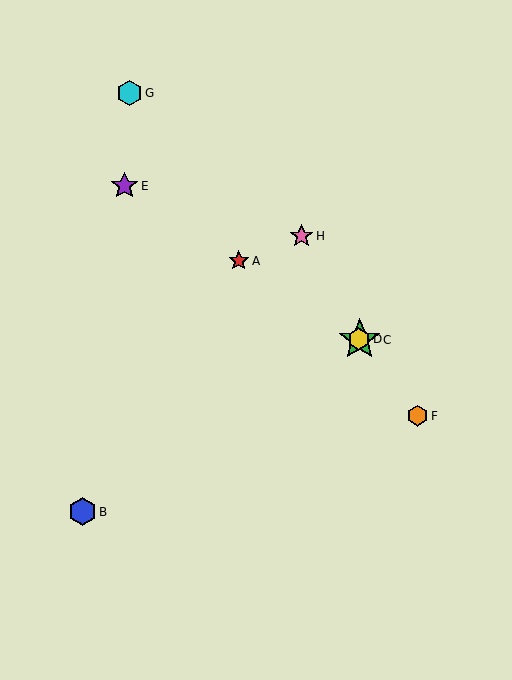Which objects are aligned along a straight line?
Objects A, C, D, E are aligned along a straight line.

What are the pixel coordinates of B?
Object B is at (82, 512).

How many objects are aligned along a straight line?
4 objects (A, C, D, E) are aligned along a straight line.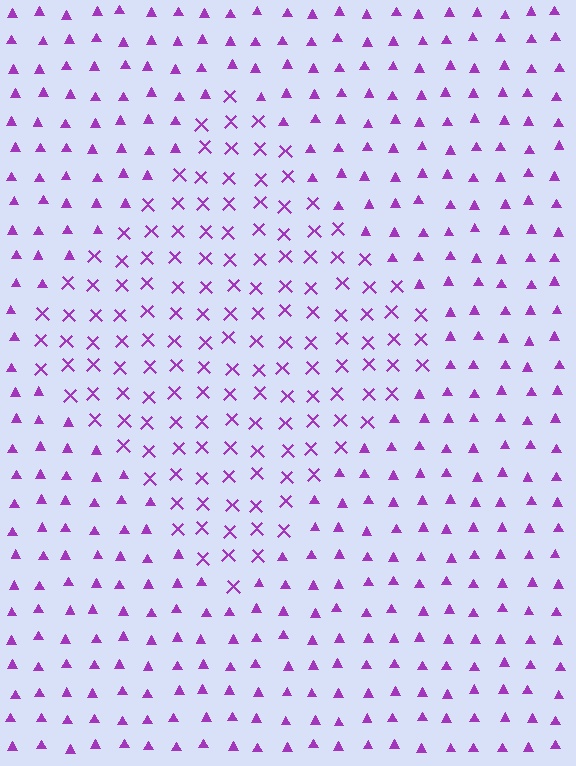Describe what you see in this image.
The image is filled with small purple elements arranged in a uniform grid. A diamond-shaped region contains X marks, while the surrounding area contains triangles. The boundary is defined purely by the change in element shape.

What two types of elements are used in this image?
The image uses X marks inside the diamond region and triangles outside it.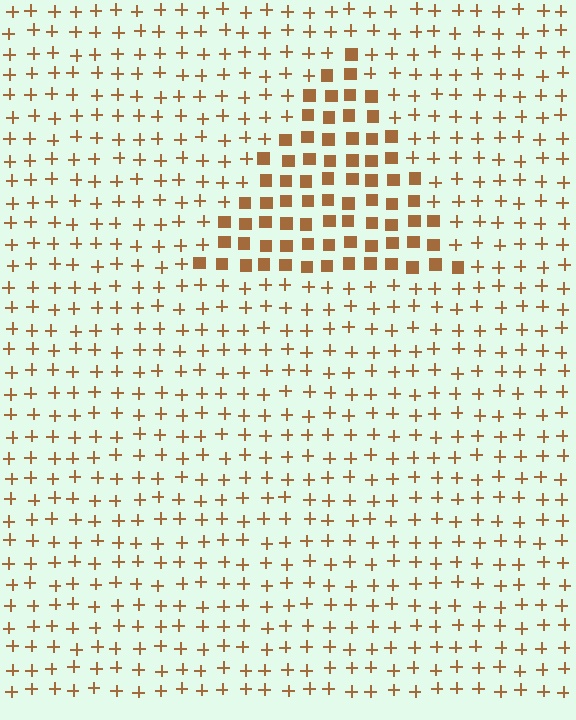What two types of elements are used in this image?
The image uses squares inside the triangle region and plus signs outside it.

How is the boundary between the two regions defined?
The boundary is defined by a change in element shape: squares inside vs. plus signs outside. All elements share the same color and spacing.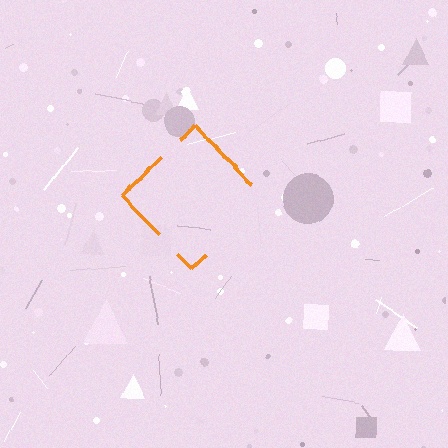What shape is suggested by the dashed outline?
The dashed outline suggests a diamond.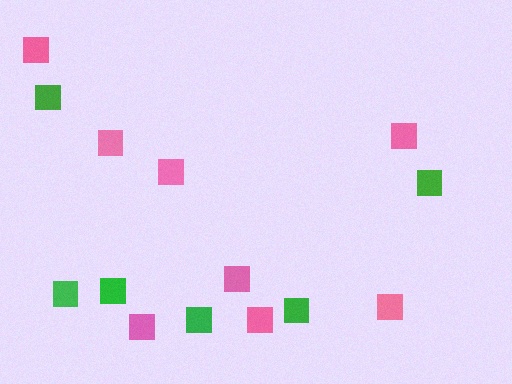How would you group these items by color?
There are 2 groups: one group of pink squares (8) and one group of green squares (6).